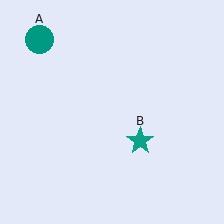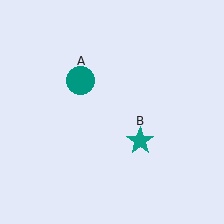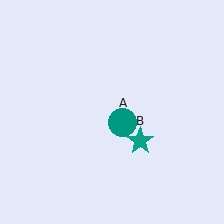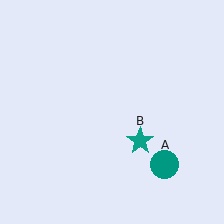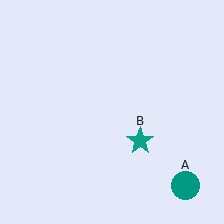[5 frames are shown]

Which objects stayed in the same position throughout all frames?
Teal star (object B) remained stationary.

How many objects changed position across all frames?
1 object changed position: teal circle (object A).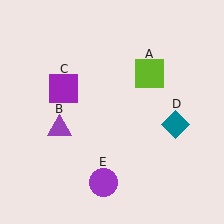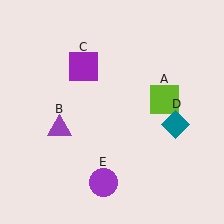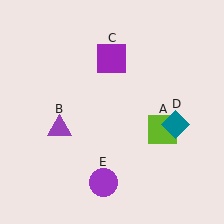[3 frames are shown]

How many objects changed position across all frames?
2 objects changed position: lime square (object A), purple square (object C).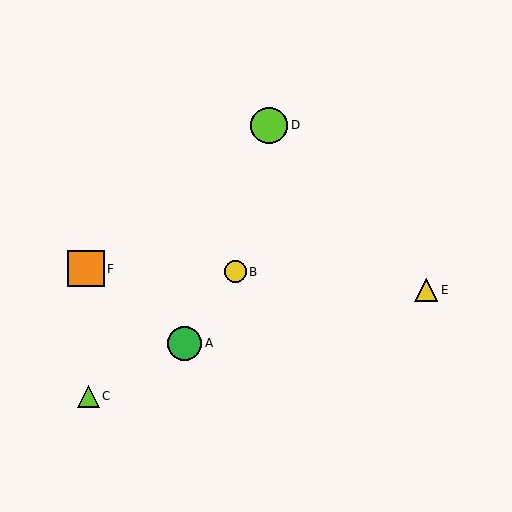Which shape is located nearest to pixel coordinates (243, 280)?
The yellow circle (labeled B) at (235, 272) is nearest to that location.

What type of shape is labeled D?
Shape D is a lime circle.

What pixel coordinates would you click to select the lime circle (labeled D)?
Click at (269, 125) to select the lime circle D.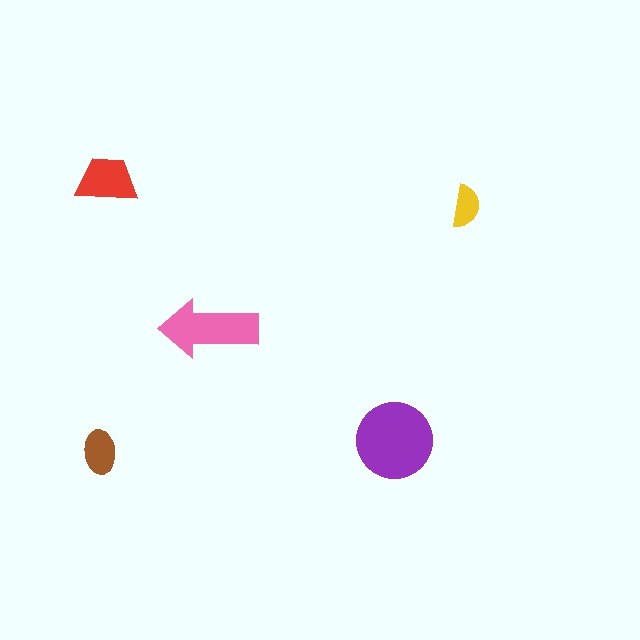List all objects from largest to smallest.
The purple circle, the pink arrow, the red trapezoid, the brown ellipse, the yellow semicircle.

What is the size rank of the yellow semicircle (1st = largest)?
5th.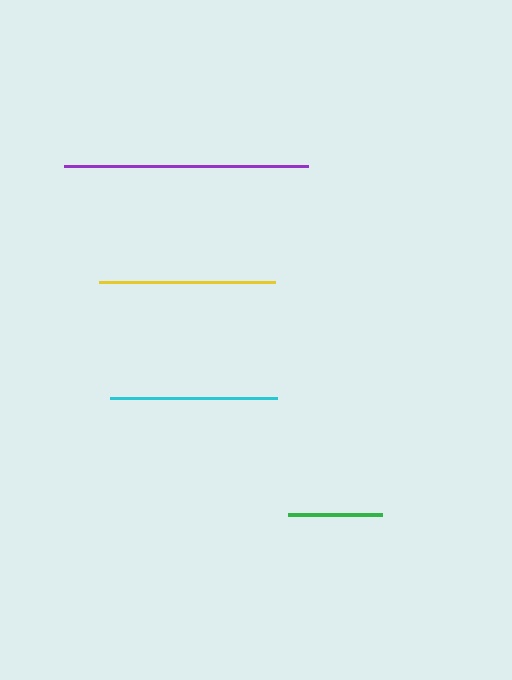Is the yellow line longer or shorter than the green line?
The yellow line is longer than the green line.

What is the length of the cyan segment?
The cyan segment is approximately 167 pixels long.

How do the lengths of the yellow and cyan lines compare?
The yellow and cyan lines are approximately the same length.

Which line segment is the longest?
The purple line is the longest at approximately 244 pixels.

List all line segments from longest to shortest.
From longest to shortest: purple, yellow, cyan, green.